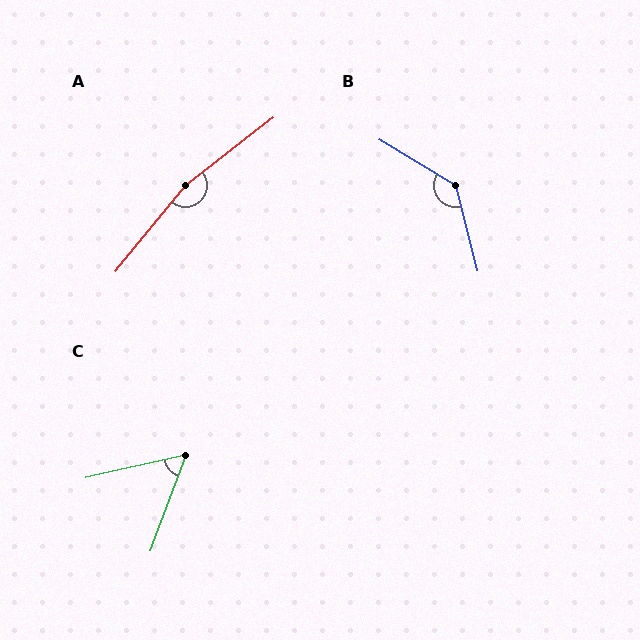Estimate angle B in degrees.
Approximately 135 degrees.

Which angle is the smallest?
C, at approximately 57 degrees.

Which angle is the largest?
A, at approximately 167 degrees.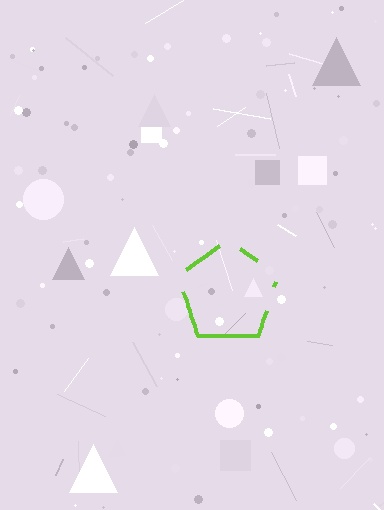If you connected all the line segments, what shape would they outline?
They would outline a pentagon.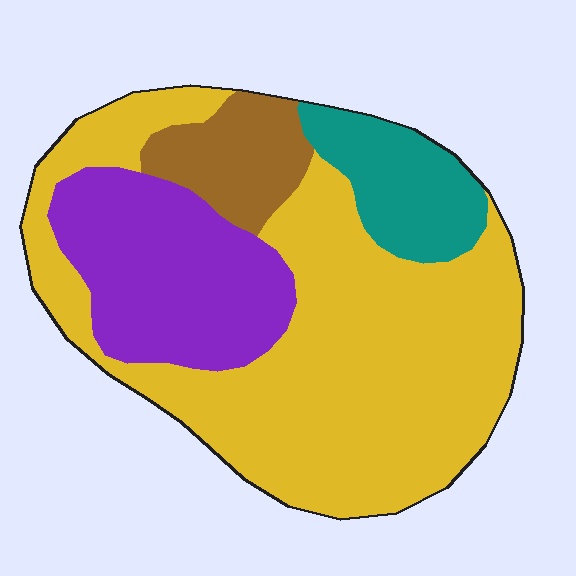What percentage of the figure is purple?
Purple takes up about one fifth (1/5) of the figure.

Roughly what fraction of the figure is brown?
Brown covers about 10% of the figure.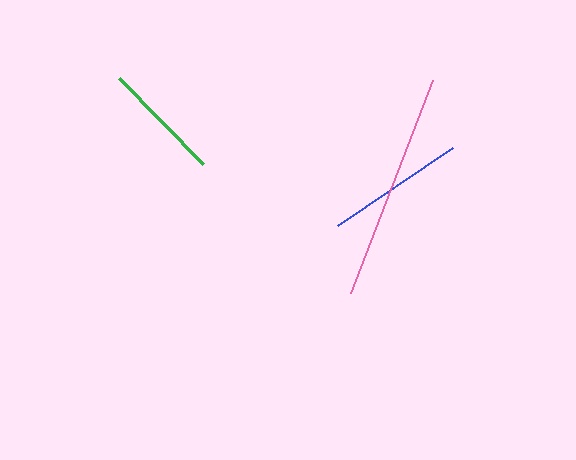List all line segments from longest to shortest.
From longest to shortest: pink, blue, green.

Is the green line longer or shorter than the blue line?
The blue line is longer than the green line.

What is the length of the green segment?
The green segment is approximately 120 pixels long.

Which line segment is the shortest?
The green line is the shortest at approximately 120 pixels.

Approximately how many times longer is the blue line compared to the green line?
The blue line is approximately 1.2 times the length of the green line.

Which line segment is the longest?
The pink line is the longest at approximately 228 pixels.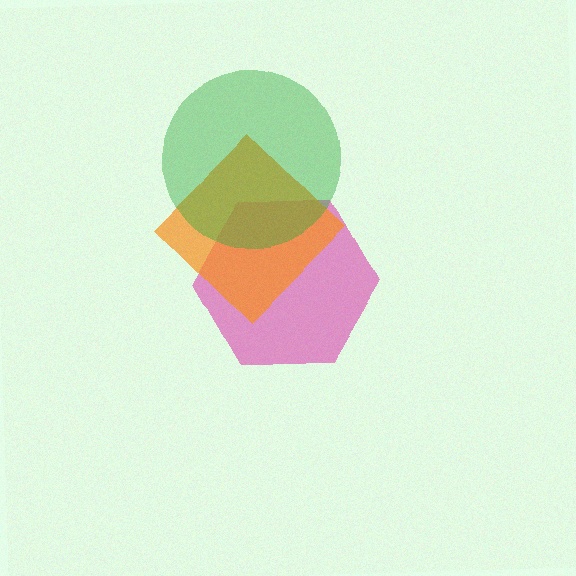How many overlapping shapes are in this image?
There are 3 overlapping shapes in the image.